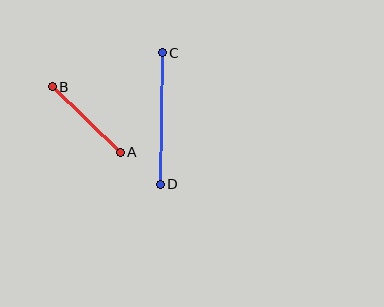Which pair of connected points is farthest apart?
Points C and D are farthest apart.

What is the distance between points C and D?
The distance is approximately 132 pixels.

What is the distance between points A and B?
The distance is approximately 94 pixels.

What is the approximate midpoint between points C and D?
The midpoint is at approximately (161, 119) pixels.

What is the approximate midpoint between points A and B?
The midpoint is at approximately (86, 120) pixels.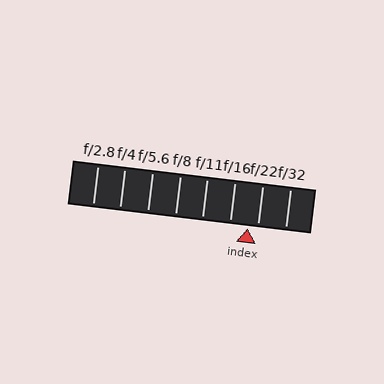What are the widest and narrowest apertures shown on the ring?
The widest aperture shown is f/2.8 and the narrowest is f/32.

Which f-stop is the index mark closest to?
The index mark is closest to f/22.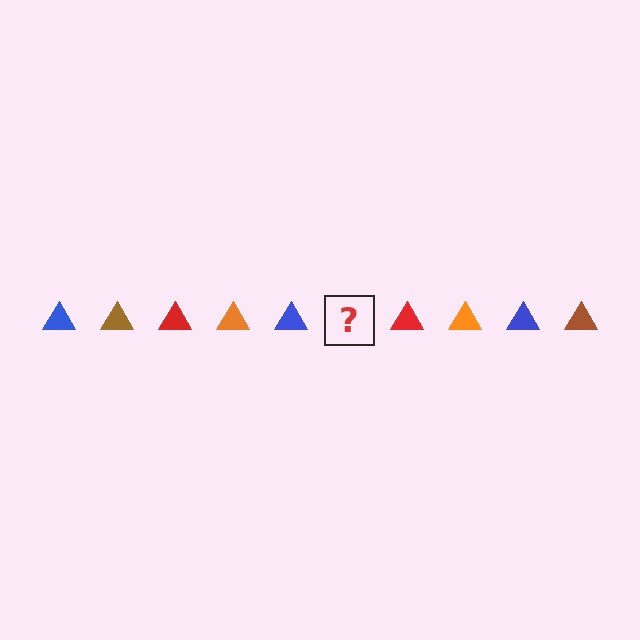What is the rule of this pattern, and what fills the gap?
The rule is that the pattern cycles through blue, brown, red, orange triangles. The gap should be filled with a brown triangle.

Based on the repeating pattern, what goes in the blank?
The blank should be a brown triangle.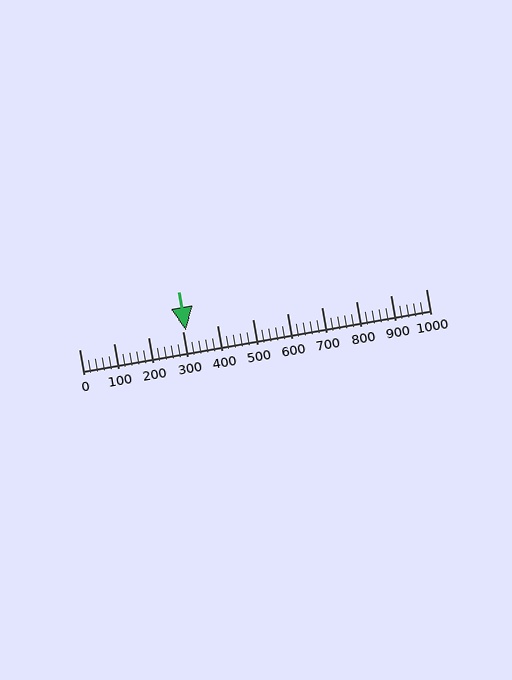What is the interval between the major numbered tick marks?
The major tick marks are spaced 100 units apart.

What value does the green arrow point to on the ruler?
The green arrow points to approximately 308.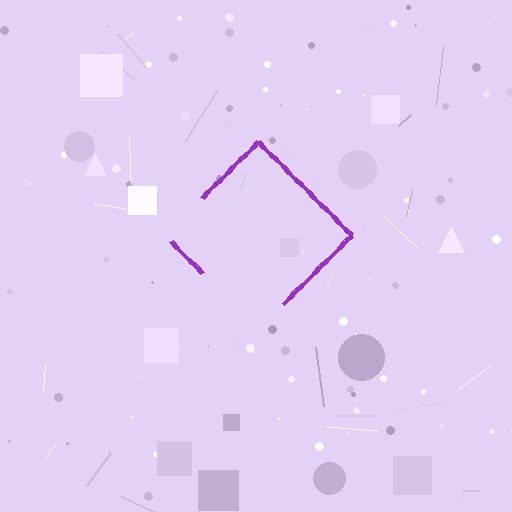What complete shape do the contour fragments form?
The contour fragments form a diamond.